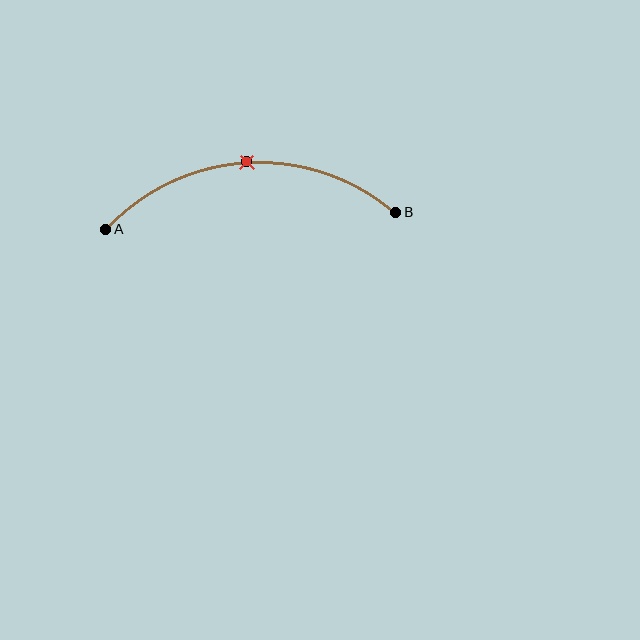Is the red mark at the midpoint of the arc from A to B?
Yes. The red mark lies on the arc at equal arc-length from both A and B — it is the arc midpoint.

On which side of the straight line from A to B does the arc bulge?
The arc bulges above the straight line connecting A and B.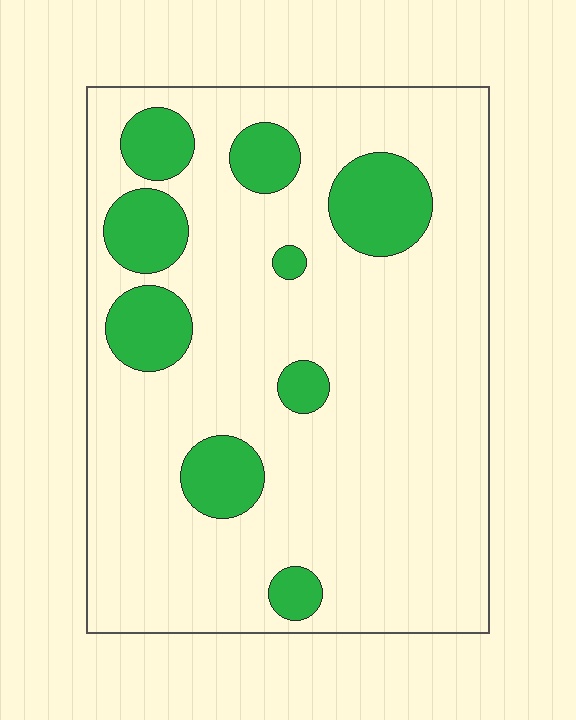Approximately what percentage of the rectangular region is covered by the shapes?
Approximately 20%.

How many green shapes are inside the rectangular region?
9.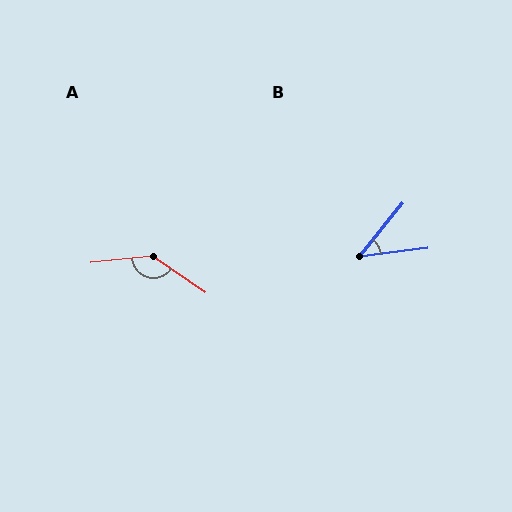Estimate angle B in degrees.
Approximately 44 degrees.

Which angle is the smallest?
B, at approximately 44 degrees.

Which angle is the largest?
A, at approximately 140 degrees.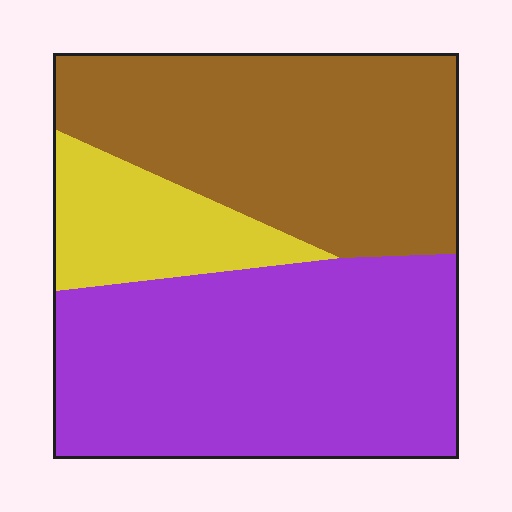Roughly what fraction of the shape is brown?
Brown takes up about two fifths (2/5) of the shape.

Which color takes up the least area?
Yellow, at roughly 15%.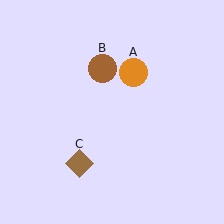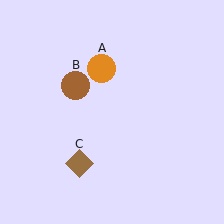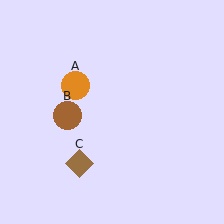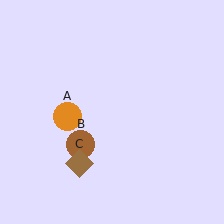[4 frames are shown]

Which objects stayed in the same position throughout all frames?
Brown diamond (object C) remained stationary.